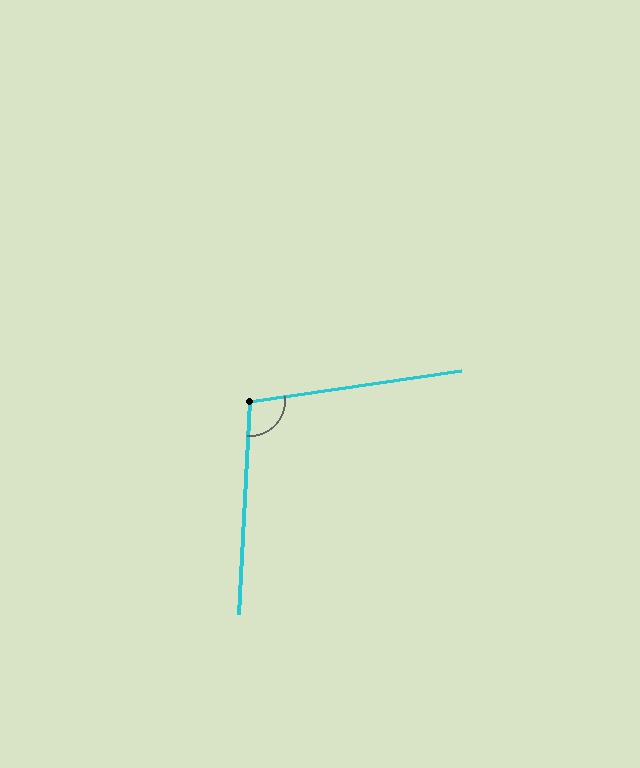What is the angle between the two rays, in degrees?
Approximately 101 degrees.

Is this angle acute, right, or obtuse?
It is obtuse.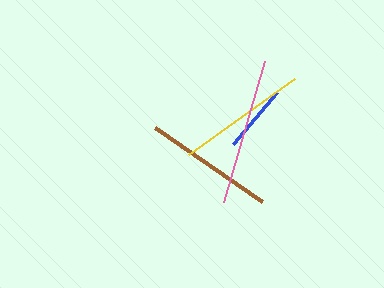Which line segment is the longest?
The pink line is the longest at approximately 147 pixels.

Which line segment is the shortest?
The blue line is the shortest at approximately 68 pixels.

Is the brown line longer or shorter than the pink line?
The pink line is longer than the brown line.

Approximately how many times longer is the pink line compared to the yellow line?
The pink line is approximately 1.1 times the length of the yellow line.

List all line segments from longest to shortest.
From longest to shortest: pink, yellow, brown, blue.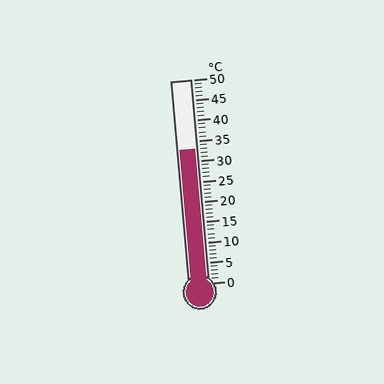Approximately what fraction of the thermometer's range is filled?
The thermometer is filled to approximately 65% of its range.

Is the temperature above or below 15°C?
The temperature is above 15°C.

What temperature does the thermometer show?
The thermometer shows approximately 33°C.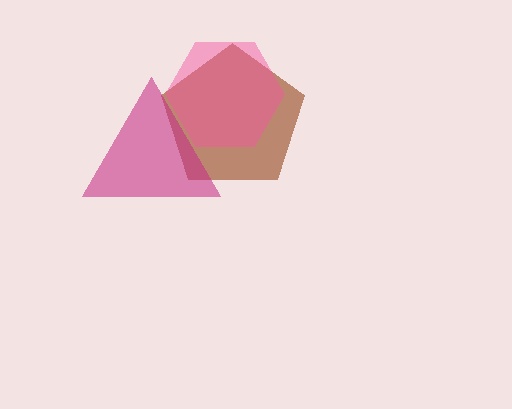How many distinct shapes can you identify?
There are 3 distinct shapes: a brown pentagon, a pink hexagon, a magenta triangle.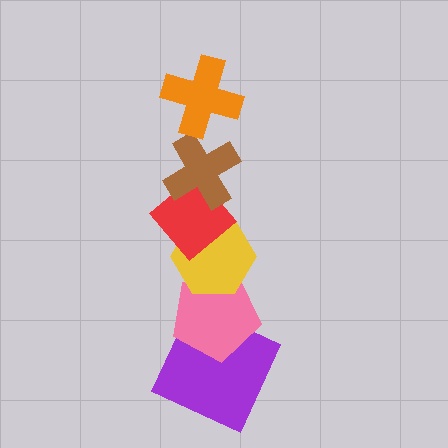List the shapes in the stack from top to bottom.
From top to bottom: the orange cross, the brown cross, the red diamond, the yellow hexagon, the pink pentagon, the purple square.